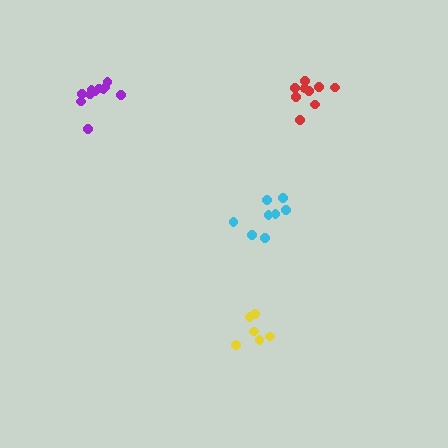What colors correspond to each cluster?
The clusters are colored: yellow, cyan, purple, red.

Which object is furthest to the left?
The purple cluster is leftmost.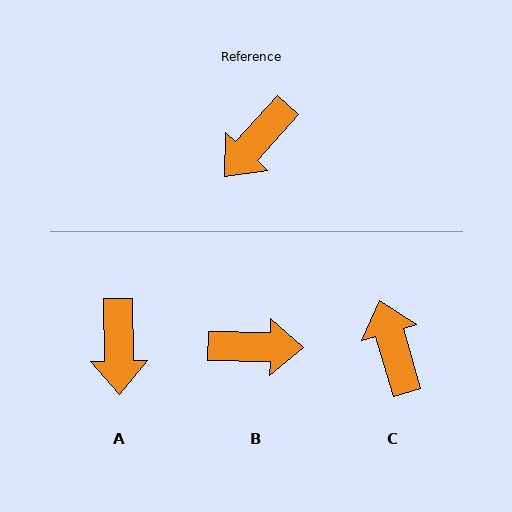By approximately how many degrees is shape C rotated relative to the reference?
Approximately 122 degrees clockwise.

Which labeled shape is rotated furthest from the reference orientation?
B, about 131 degrees away.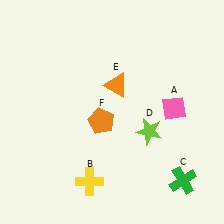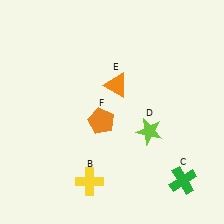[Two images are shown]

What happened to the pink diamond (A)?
The pink diamond (A) was removed in Image 2. It was in the top-right area of Image 1.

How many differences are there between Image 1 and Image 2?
There is 1 difference between the two images.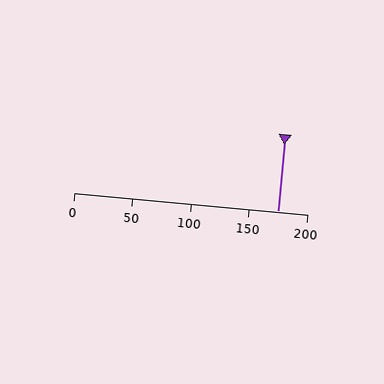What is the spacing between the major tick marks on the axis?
The major ticks are spaced 50 apart.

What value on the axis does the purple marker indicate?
The marker indicates approximately 175.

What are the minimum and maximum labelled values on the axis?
The axis runs from 0 to 200.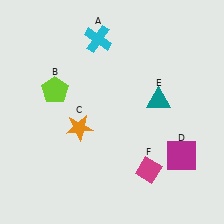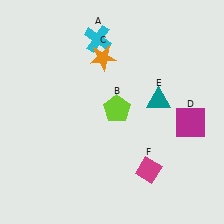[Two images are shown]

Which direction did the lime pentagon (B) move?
The lime pentagon (B) moved right.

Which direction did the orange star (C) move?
The orange star (C) moved up.